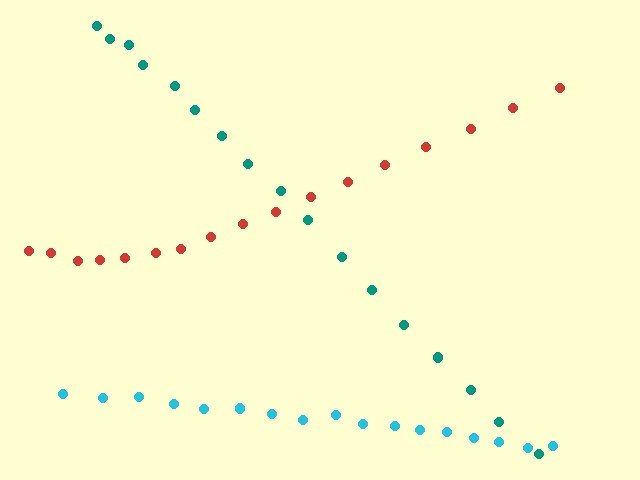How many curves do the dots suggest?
There are 3 distinct paths.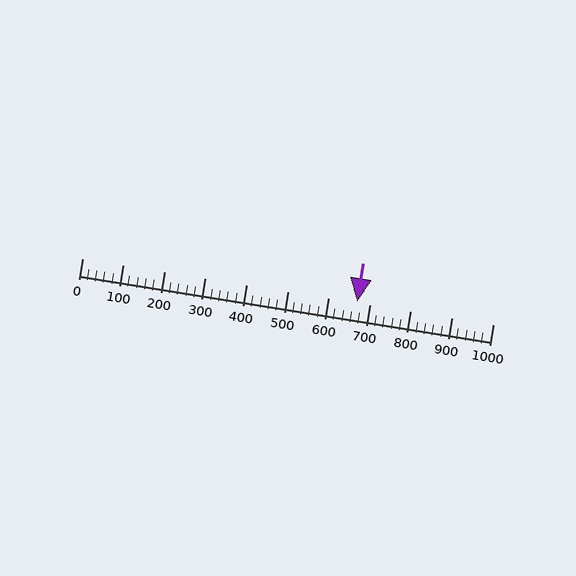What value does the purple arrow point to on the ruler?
The purple arrow points to approximately 670.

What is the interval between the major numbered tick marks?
The major tick marks are spaced 100 units apart.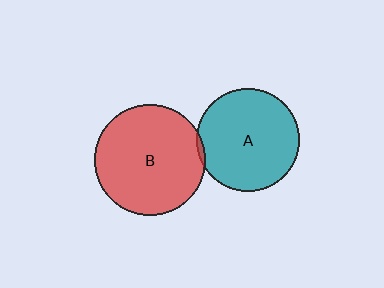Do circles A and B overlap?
Yes.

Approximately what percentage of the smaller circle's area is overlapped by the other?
Approximately 5%.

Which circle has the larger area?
Circle B (red).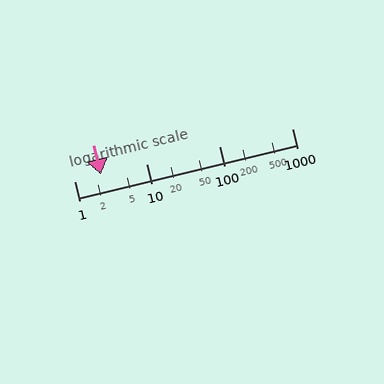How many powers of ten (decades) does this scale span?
The scale spans 3 decades, from 1 to 1000.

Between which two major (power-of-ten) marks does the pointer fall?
The pointer is between 1 and 10.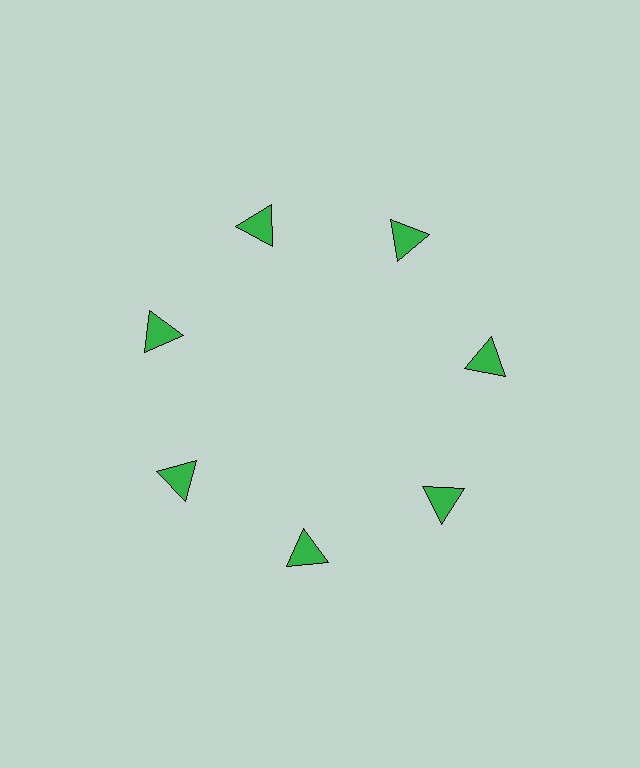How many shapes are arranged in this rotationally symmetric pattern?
There are 7 shapes, arranged in 7 groups of 1.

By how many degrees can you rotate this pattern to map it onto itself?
The pattern maps onto itself every 51 degrees of rotation.